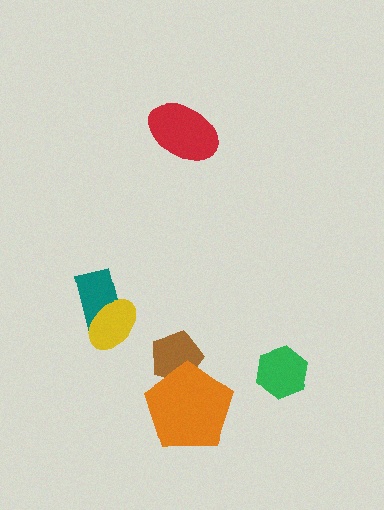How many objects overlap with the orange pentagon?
1 object overlaps with the orange pentagon.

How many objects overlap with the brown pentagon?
1 object overlaps with the brown pentagon.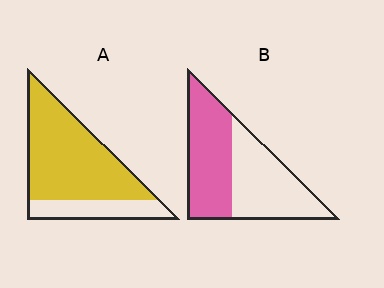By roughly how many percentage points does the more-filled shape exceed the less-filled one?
By roughly 25 percentage points (A over B).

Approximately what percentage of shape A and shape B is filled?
A is approximately 75% and B is approximately 50%.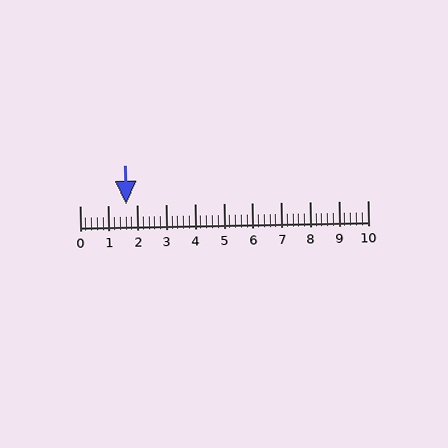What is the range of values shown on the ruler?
The ruler shows values from 0 to 10.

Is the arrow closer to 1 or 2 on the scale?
The arrow is closer to 2.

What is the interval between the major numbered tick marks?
The major tick marks are spaced 1 units apart.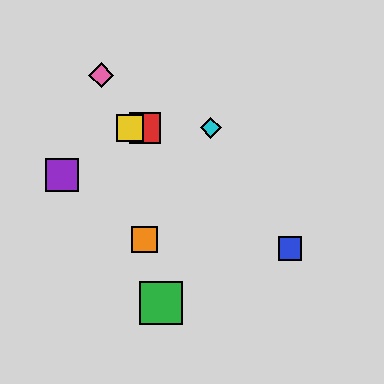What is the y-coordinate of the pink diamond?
The pink diamond is at y≈75.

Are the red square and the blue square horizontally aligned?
No, the red square is at y≈128 and the blue square is at y≈248.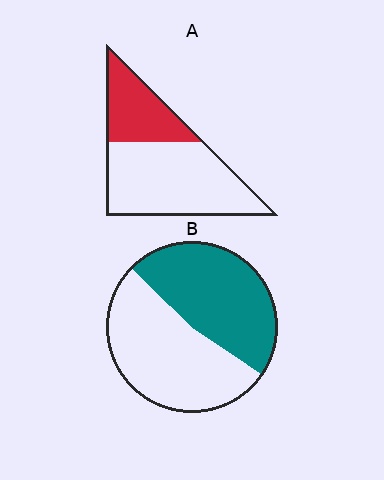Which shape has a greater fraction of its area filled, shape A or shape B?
Shape B.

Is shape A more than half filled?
No.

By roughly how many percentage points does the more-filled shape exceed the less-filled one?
By roughly 15 percentage points (B over A).